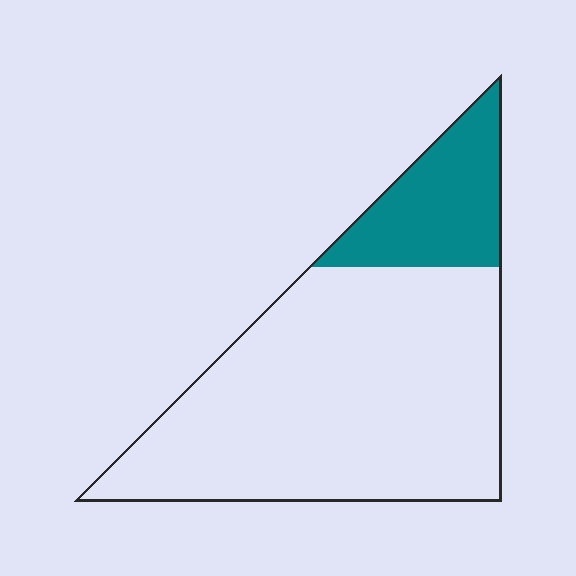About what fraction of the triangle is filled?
About one fifth (1/5).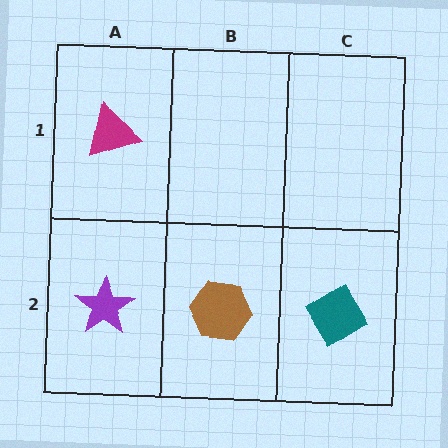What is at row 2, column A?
A purple star.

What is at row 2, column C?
A teal diamond.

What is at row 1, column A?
A magenta triangle.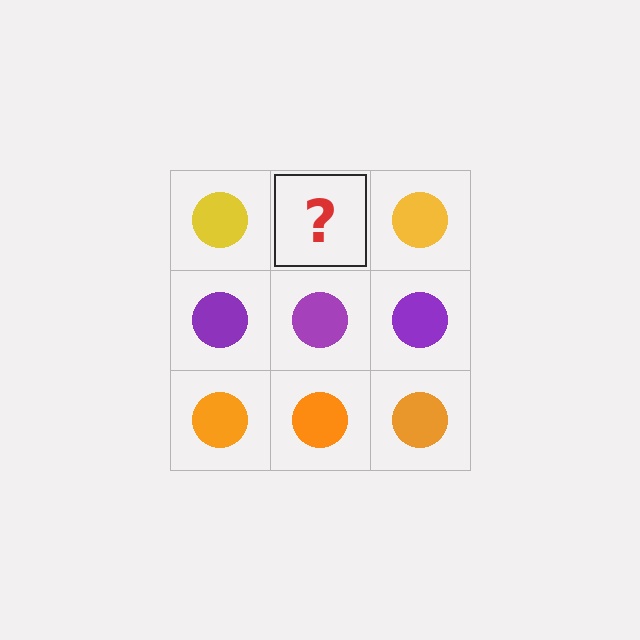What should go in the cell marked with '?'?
The missing cell should contain a yellow circle.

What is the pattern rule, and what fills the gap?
The rule is that each row has a consistent color. The gap should be filled with a yellow circle.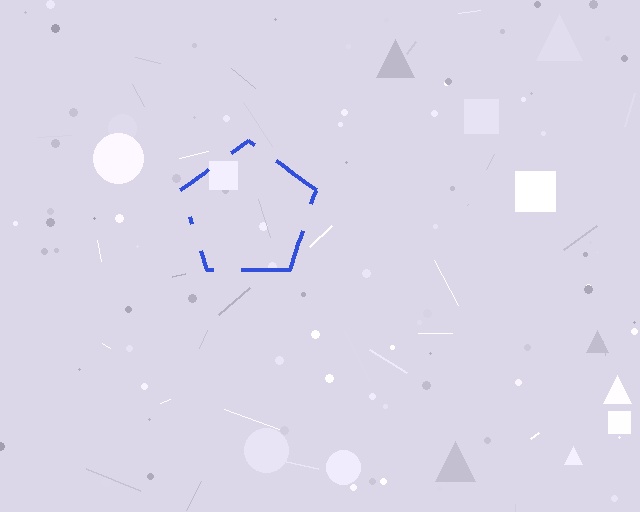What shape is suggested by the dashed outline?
The dashed outline suggests a pentagon.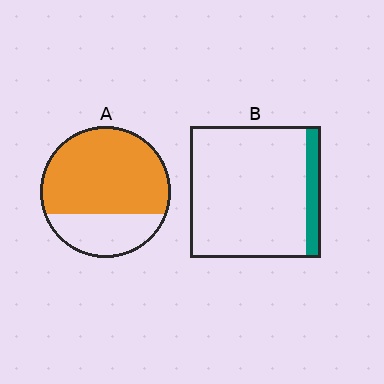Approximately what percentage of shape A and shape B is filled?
A is approximately 70% and B is approximately 10%.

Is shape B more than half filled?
No.